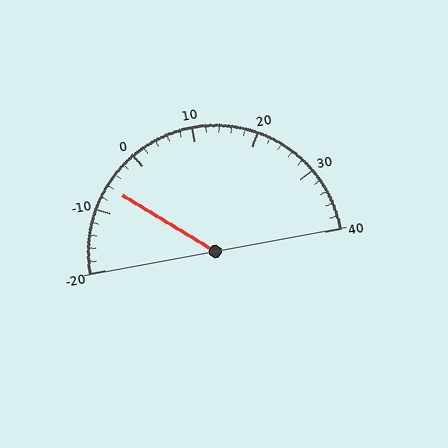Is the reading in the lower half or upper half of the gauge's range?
The reading is in the lower half of the range (-20 to 40).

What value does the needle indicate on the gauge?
The needle indicates approximately -6.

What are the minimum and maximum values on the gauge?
The gauge ranges from -20 to 40.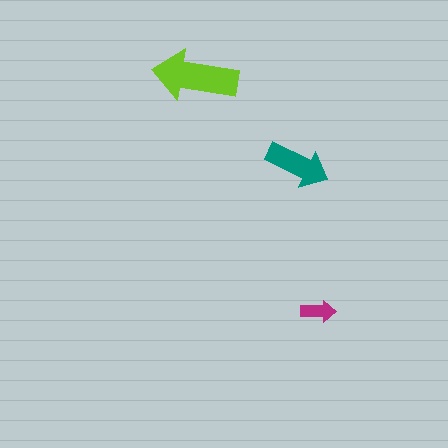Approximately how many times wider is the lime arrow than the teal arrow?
About 1.5 times wider.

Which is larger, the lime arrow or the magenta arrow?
The lime one.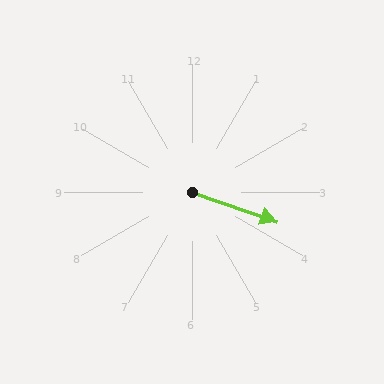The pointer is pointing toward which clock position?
Roughly 4 o'clock.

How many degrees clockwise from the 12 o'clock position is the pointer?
Approximately 109 degrees.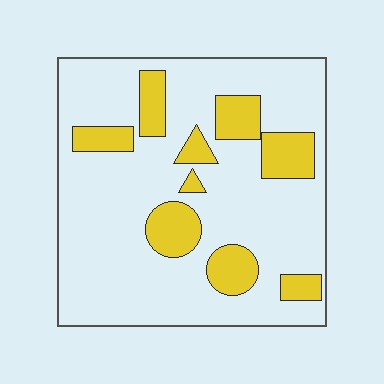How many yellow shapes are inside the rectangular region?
9.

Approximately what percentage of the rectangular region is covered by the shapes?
Approximately 20%.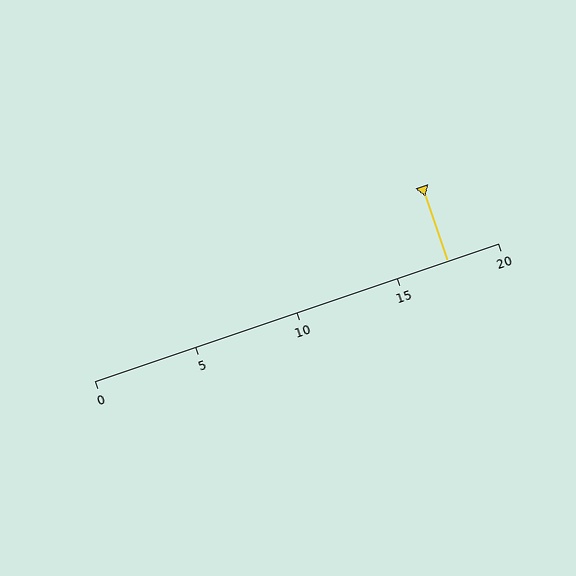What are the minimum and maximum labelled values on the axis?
The axis runs from 0 to 20.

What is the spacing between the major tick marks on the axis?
The major ticks are spaced 5 apart.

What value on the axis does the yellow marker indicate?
The marker indicates approximately 17.5.